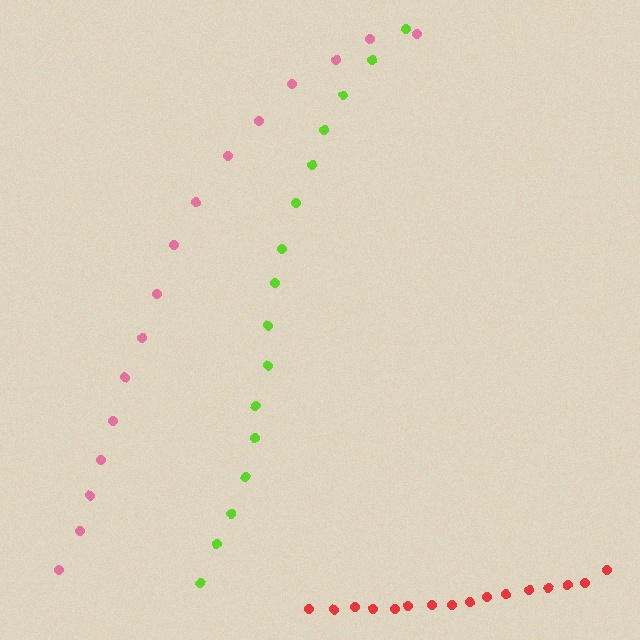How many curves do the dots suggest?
There are 3 distinct paths.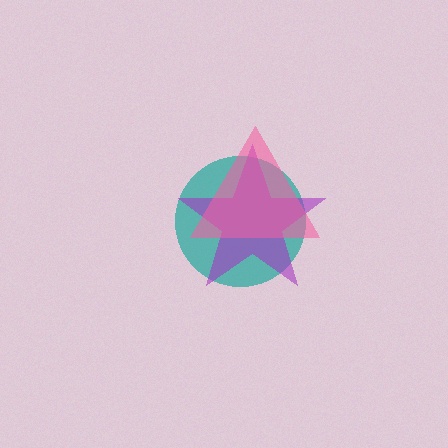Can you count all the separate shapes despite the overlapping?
Yes, there are 3 separate shapes.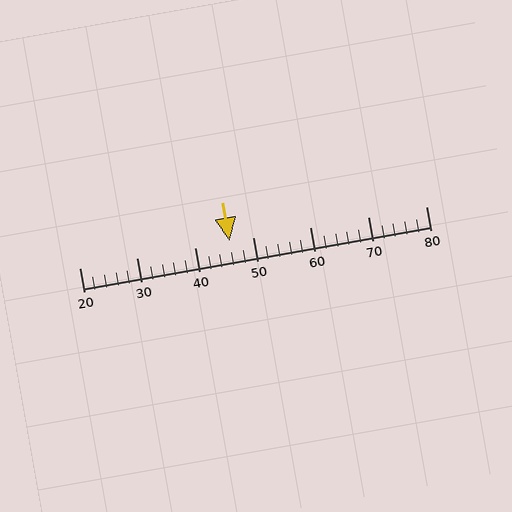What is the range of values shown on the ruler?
The ruler shows values from 20 to 80.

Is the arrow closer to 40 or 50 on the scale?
The arrow is closer to 50.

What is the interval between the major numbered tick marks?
The major tick marks are spaced 10 units apart.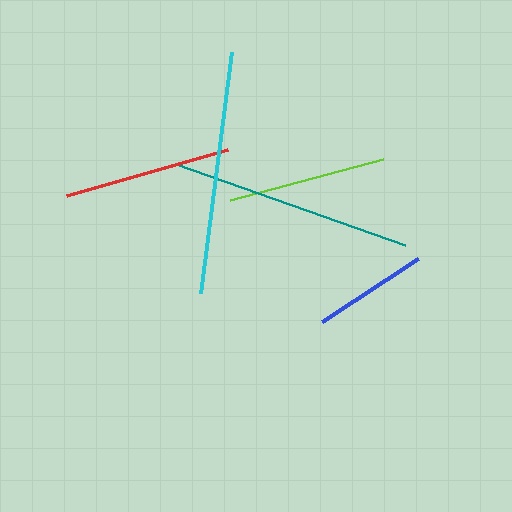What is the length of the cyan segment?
The cyan segment is approximately 243 pixels long.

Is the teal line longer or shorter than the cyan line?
The cyan line is longer than the teal line.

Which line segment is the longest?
The cyan line is the longest at approximately 243 pixels.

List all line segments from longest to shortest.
From longest to shortest: cyan, teal, red, lime, blue.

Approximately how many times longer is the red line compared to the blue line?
The red line is approximately 1.5 times the length of the blue line.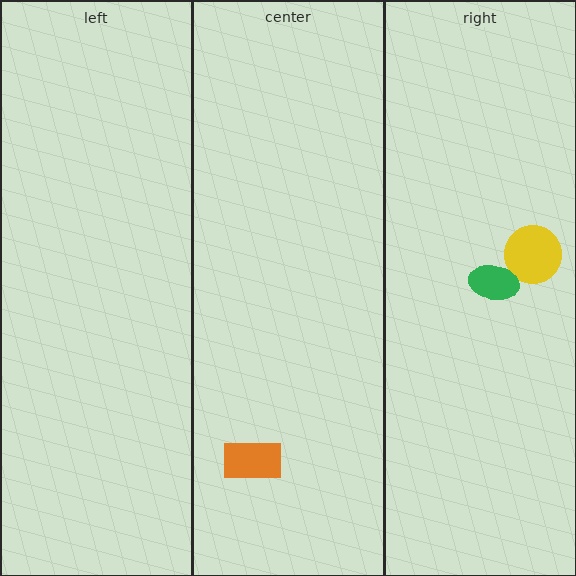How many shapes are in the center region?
1.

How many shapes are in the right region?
2.